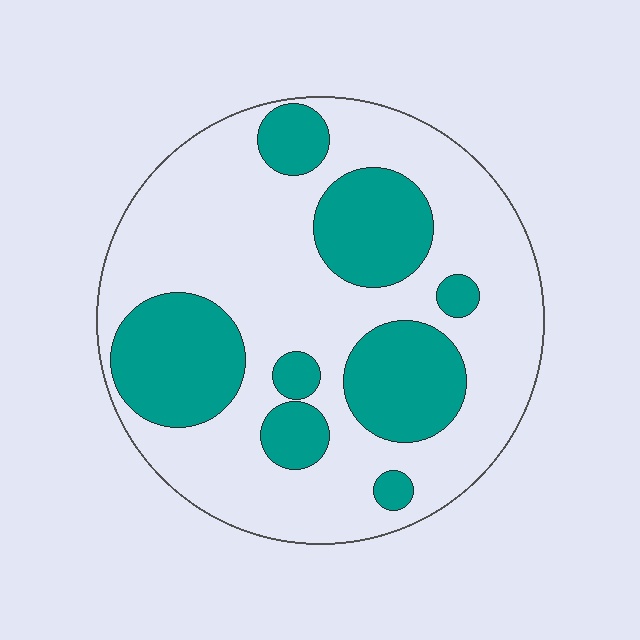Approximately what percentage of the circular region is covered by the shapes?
Approximately 30%.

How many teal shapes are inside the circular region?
8.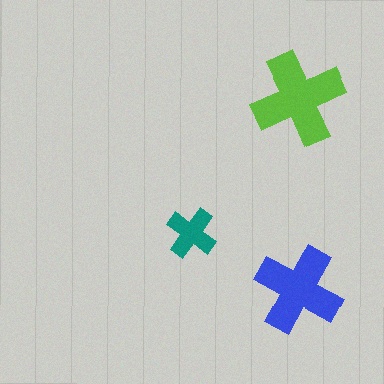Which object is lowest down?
The blue cross is bottommost.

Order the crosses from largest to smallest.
the lime one, the blue one, the teal one.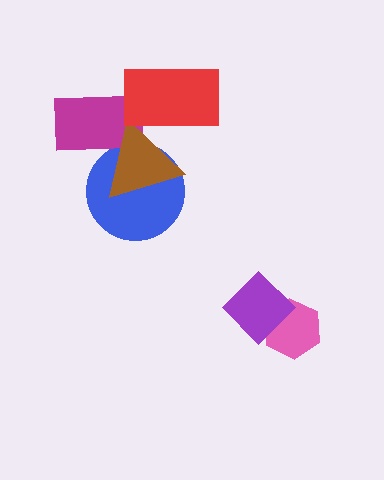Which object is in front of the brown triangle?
The red rectangle is in front of the brown triangle.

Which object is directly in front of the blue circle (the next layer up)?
The magenta rectangle is directly in front of the blue circle.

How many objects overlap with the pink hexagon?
1 object overlaps with the pink hexagon.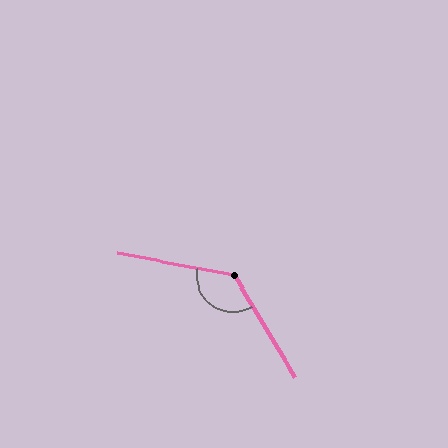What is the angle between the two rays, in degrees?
Approximately 131 degrees.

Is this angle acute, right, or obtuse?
It is obtuse.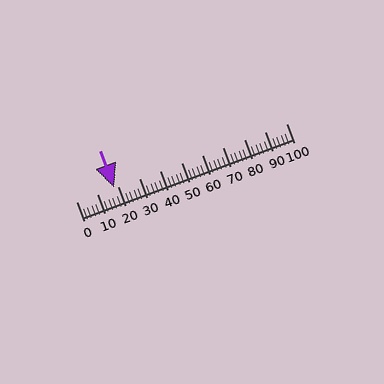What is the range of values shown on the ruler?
The ruler shows values from 0 to 100.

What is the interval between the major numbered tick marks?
The major tick marks are spaced 10 units apart.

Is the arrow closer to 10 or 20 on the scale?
The arrow is closer to 20.